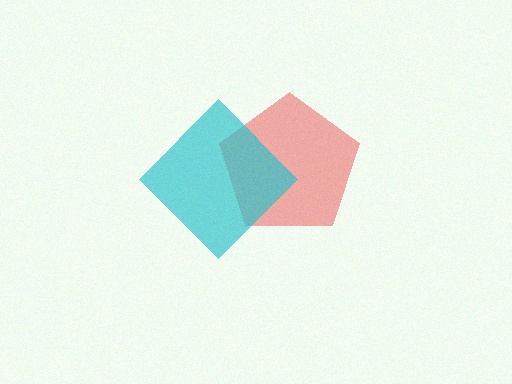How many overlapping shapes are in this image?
There are 2 overlapping shapes in the image.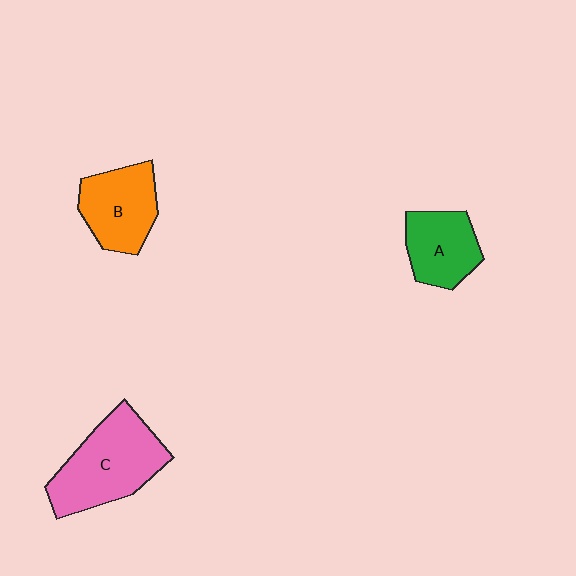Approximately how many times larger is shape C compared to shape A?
Approximately 1.6 times.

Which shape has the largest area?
Shape C (pink).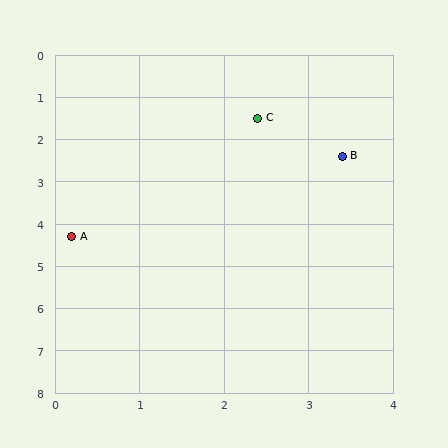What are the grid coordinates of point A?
Point A is at approximately (0.2, 4.3).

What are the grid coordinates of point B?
Point B is at approximately (3.4, 2.4).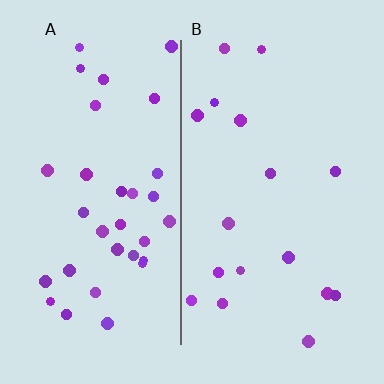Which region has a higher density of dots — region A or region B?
A (the left).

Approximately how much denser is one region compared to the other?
Approximately 2.0× — region A over region B.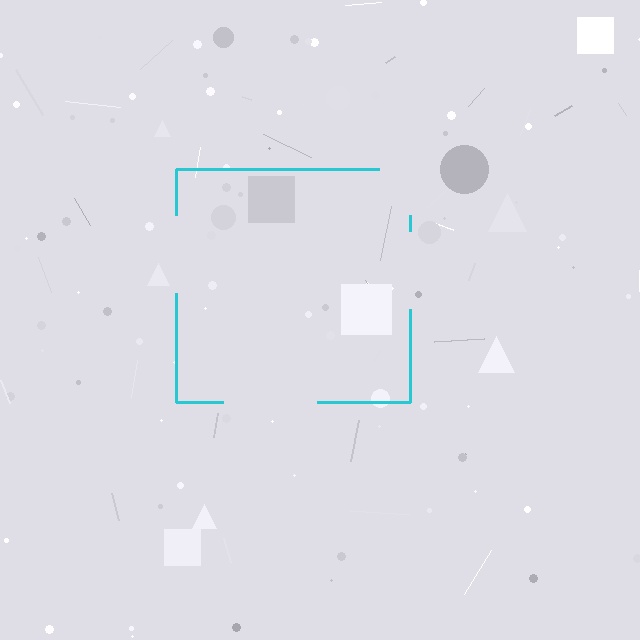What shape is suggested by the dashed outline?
The dashed outline suggests a square.